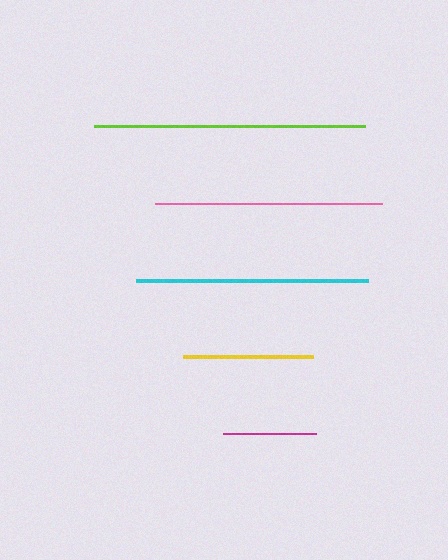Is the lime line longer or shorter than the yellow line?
The lime line is longer than the yellow line.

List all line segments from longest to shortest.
From longest to shortest: lime, cyan, pink, yellow, magenta.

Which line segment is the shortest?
The magenta line is the shortest at approximately 93 pixels.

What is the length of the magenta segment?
The magenta segment is approximately 93 pixels long.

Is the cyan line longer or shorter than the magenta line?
The cyan line is longer than the magenta line.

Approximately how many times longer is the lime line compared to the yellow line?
The lime line is approximately 2.1 times the length of the yellow line.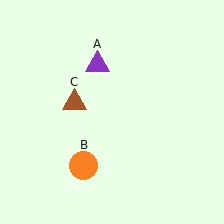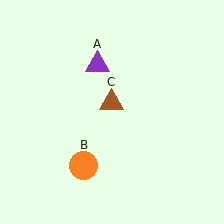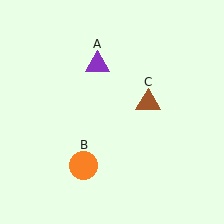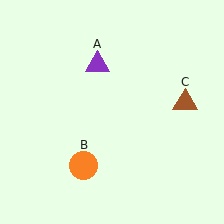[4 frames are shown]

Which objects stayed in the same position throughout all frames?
Purple triangle (object A) and orange circle (object B) remained stationary.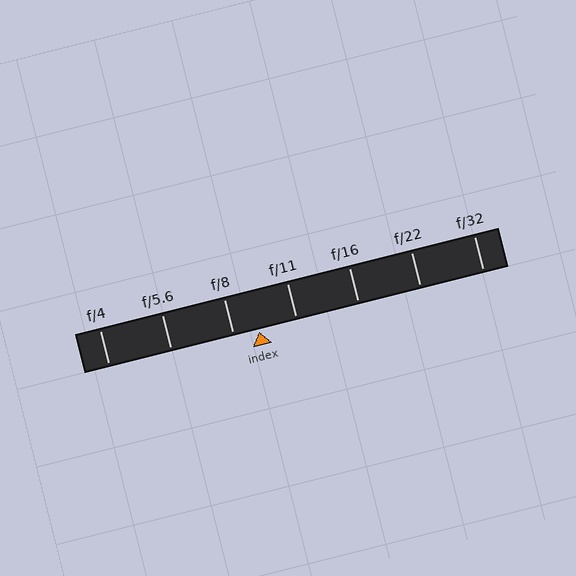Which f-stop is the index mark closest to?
The index mark is closest to f/8.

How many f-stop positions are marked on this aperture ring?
There are 7 f-stop positions marked.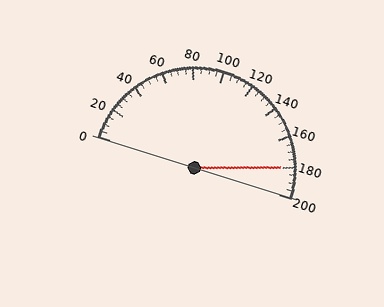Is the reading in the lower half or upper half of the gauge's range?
The reading is in the upper half of the range (0 to 200).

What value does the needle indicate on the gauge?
The needle indicates approximately 180.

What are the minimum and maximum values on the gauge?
The gauge ranges from 0 to 200.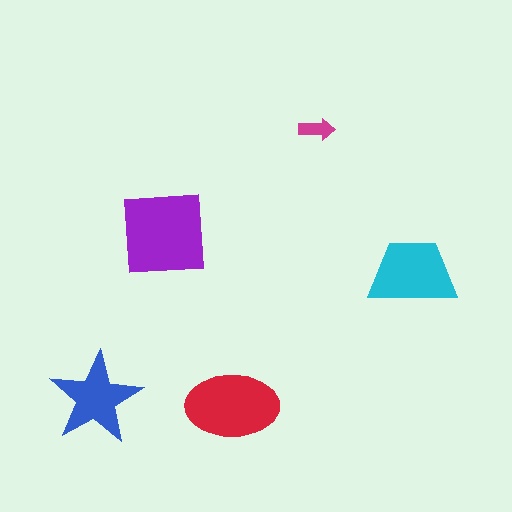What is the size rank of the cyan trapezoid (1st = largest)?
3rd.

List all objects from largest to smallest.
The purple square, the red ellipse, the cyan trapezoid, the blue star, the magenta arrow.